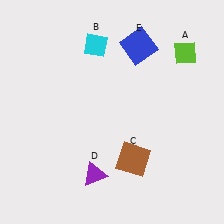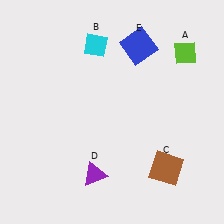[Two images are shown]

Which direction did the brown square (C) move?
The brown square (C) moved right.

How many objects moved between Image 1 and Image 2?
1 object moved between the two images.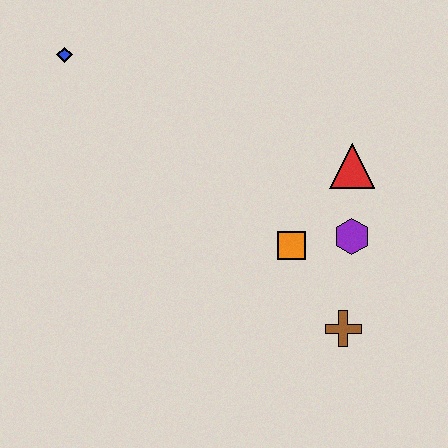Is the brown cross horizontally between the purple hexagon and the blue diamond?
Yes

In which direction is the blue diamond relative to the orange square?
The blue diamond is to the left of the orange square.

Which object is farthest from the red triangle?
The blue diamond is farthest from the red triangle.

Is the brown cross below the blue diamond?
Yes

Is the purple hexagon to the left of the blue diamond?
No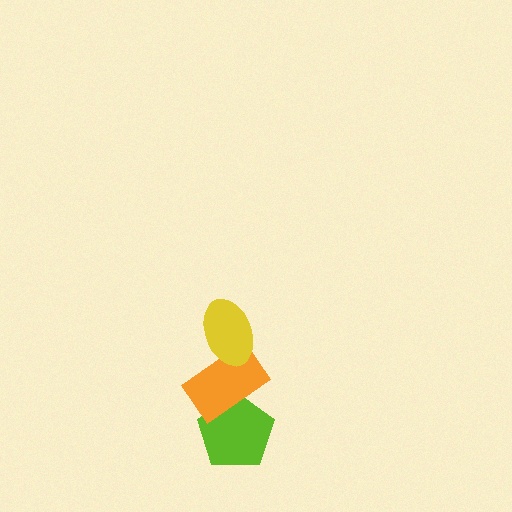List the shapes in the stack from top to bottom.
From top to bottom: the yellow ellipse, the orange rectangle, the lime pentagon.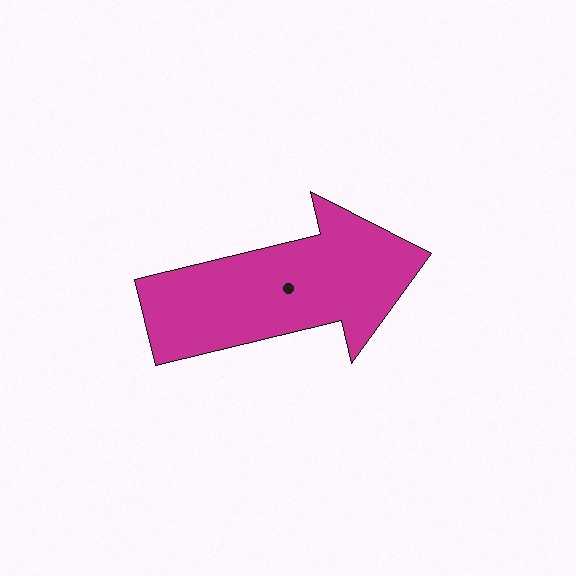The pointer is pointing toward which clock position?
Roughly 3 o'clock.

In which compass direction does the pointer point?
East.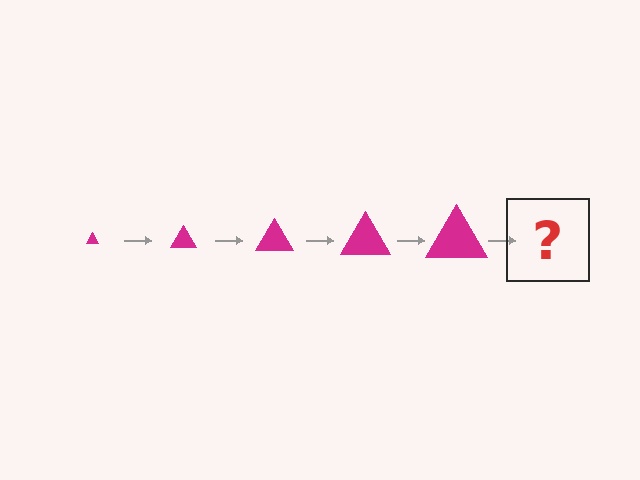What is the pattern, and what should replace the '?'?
The pattern is that the triangle gets progressively larger each step. The '?' should be a magenta triangle, larger than the previous one.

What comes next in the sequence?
The next element should be a magenta triangle, larger than the previous one.